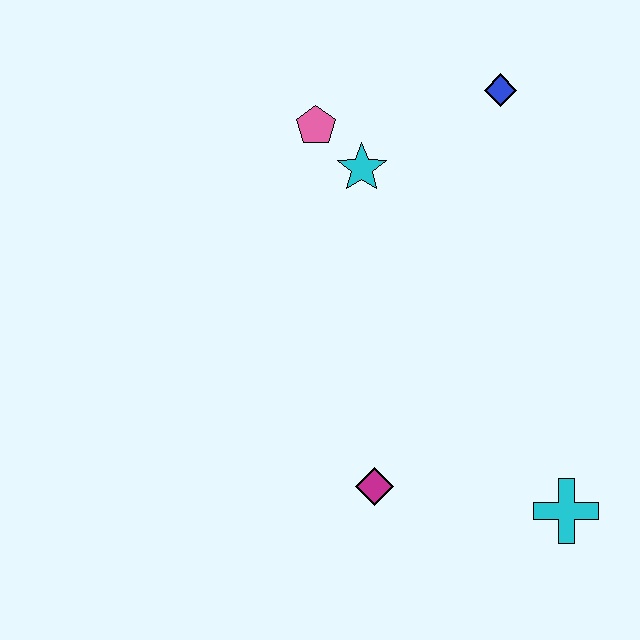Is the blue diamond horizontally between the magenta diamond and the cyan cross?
Yes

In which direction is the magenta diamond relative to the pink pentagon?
The magenta diamond is below the pink pentagon.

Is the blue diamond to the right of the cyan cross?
No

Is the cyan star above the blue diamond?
No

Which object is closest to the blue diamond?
The cyan star is closest to the blue diamond.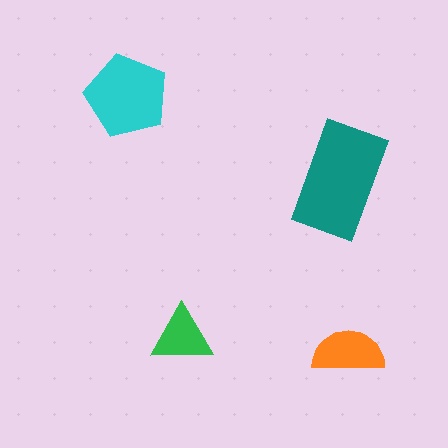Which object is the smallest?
The green triangle.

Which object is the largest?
The teal rectangle.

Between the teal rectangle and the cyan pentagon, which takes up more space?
The teal rectangle.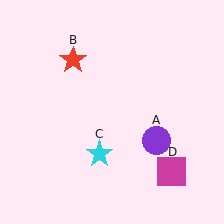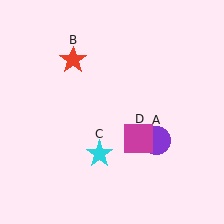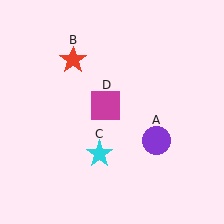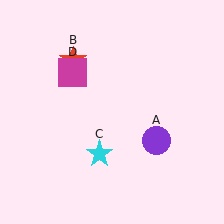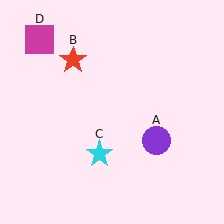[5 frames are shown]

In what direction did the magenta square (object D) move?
The magenta square (object D) moved up and to the left.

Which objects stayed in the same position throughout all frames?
Purple circle (object A) and red star (object B) and cyan star (object C) remained stationary.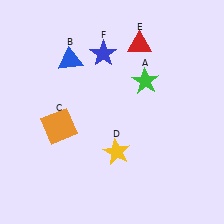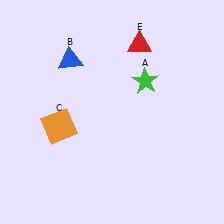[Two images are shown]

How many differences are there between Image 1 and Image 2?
There are 2 differences between the two images.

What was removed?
The yellow star (D), the blue star (F) were removed in Image 2.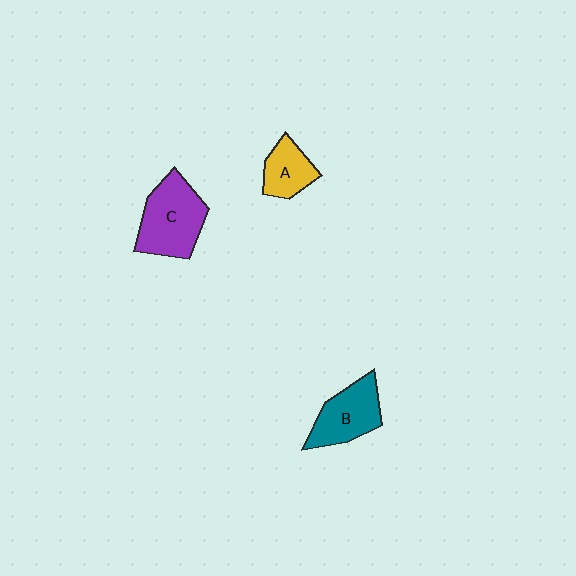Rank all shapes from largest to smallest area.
From largest to smallest: C (purple), B (teal), A (yellow).